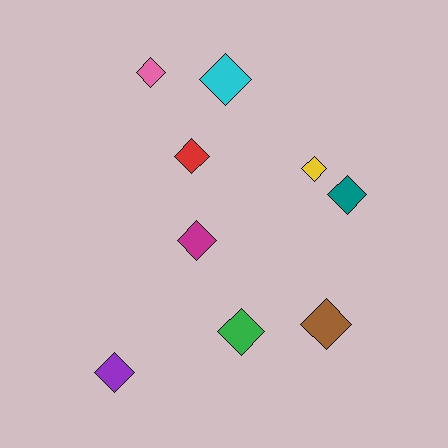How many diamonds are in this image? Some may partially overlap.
There are 9 diamonds.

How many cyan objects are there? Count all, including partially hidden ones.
There is 1 cyan object.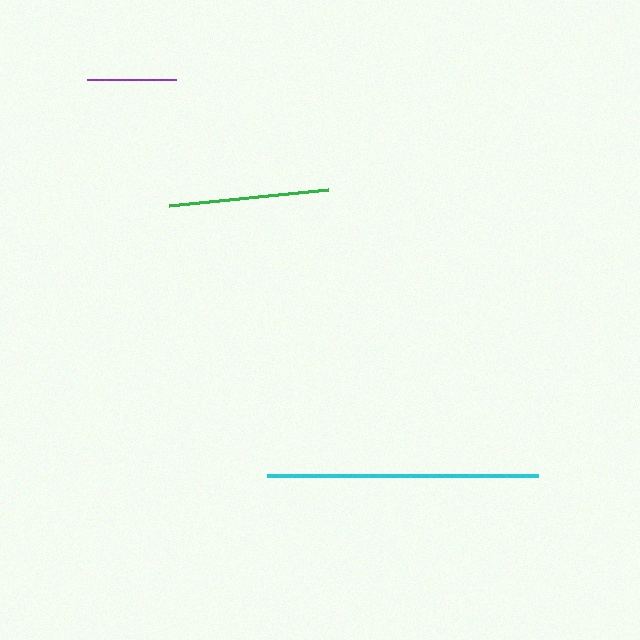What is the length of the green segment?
The green segment is approximately 160 pixels long.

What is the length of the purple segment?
The purple segment is approximately 89 pixels long.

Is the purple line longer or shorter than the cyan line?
The cyan line is longer than the purple line.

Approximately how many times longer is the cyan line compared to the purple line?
The cyan line is approximately 3.1 times the length of the purple line.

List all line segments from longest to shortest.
From longest to shortest: cyan, green, purple.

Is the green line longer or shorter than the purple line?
The green line is longer than the purple line.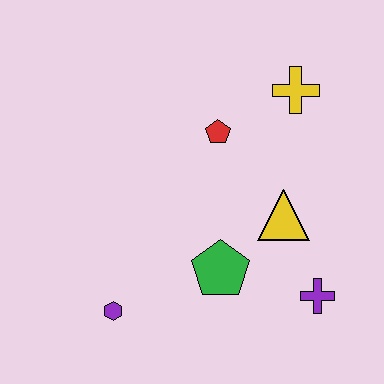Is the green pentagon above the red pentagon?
No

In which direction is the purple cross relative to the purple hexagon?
The purple cross is to the right of the purple hexagon.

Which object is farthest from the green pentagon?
The yellow cross is farthest from the green pentagon.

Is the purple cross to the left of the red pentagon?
No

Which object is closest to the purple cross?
The yellow triangle is closest to the purple cross.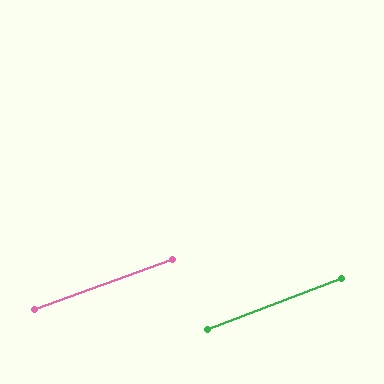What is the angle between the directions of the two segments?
Approximately 1 degree.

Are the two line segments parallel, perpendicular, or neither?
Parallel — their directions differ by only 0.9°.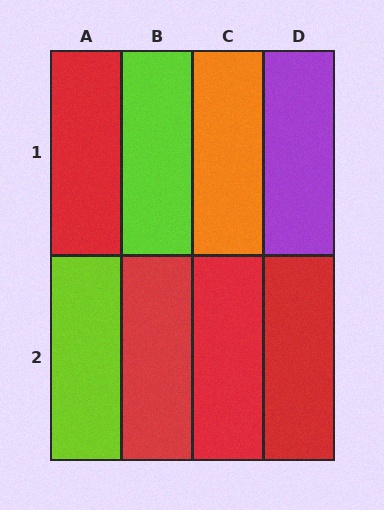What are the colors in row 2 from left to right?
Lime, red, red, red.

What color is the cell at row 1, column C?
Orange.